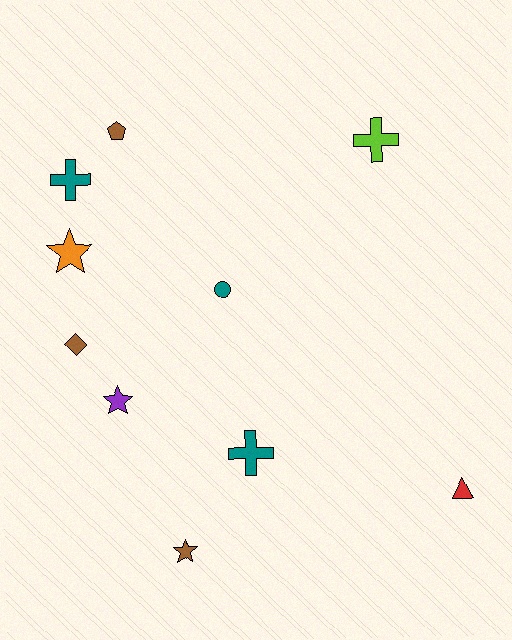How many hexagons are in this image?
There are no hexagons.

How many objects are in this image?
There are 10 objects.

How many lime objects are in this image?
There is 1 lime object.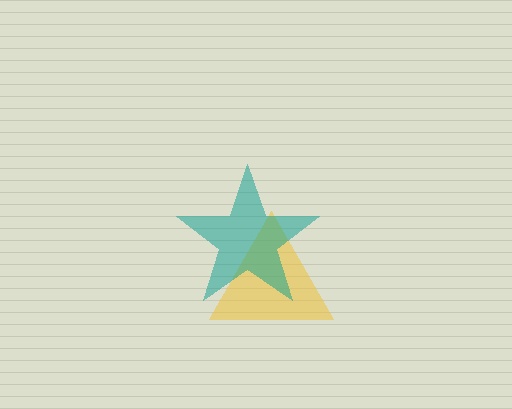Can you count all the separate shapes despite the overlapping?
Yes, there are 2 separate shapes.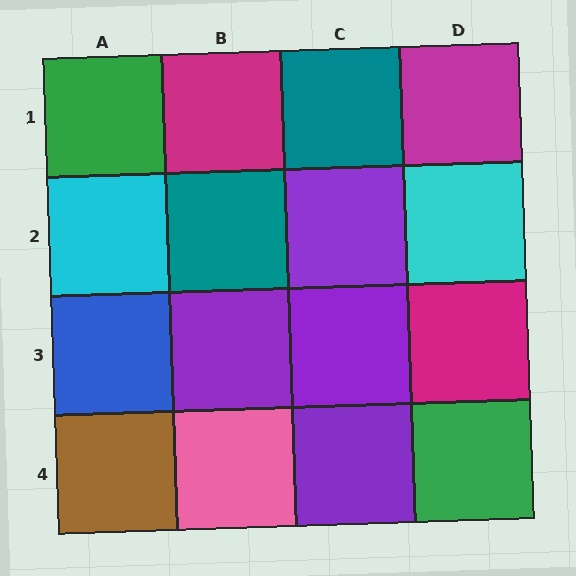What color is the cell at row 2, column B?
Teal.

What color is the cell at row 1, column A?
Green.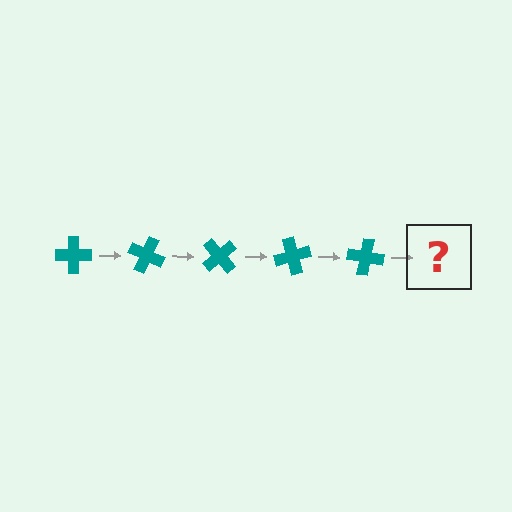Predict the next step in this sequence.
The next step is a teal cross rotated 125 degrees.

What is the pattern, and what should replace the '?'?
The pattern is that the cross rotates 25 degrees each step. The '?' should be a teal cross rotated 125 degrees.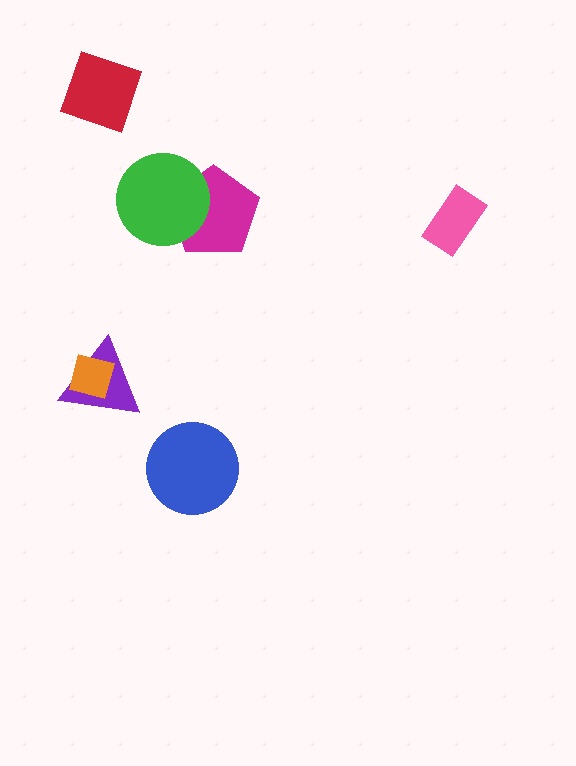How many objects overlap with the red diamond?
0 objects overlap with the red diamond.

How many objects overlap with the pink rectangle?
0 objects overlap with the pink rectangle.